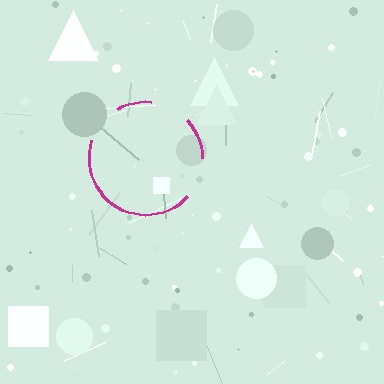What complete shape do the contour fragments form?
The contour fragments form a circle.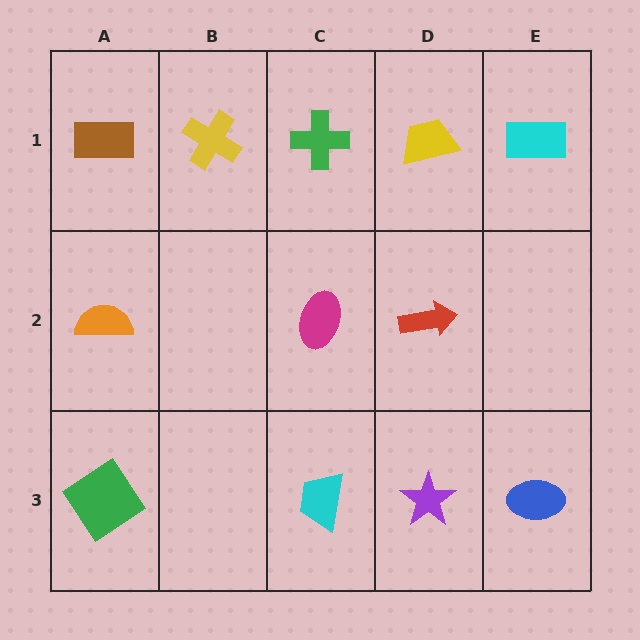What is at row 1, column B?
A yellow cross.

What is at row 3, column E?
A blue ellipse.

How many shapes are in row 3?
4 shapes.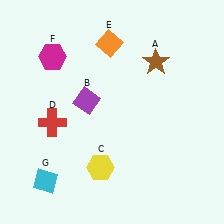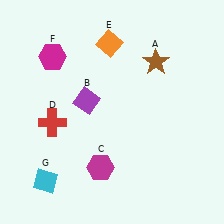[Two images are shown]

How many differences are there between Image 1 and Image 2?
There is 1 difference between the two images.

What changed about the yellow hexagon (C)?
In Image 1, C is yellow. In Image 2, it changed to magenta.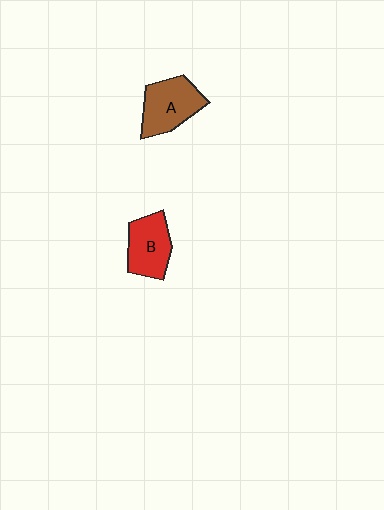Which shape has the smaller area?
Shape B (red).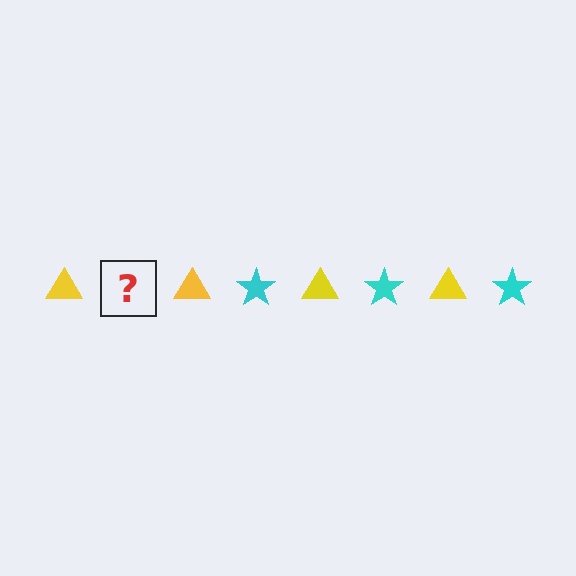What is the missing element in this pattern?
The missing element is a cyan star.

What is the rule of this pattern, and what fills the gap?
The rule is that the pattern alternates between yellow triangle and cyan star. The gap should be filled with a cyan star.